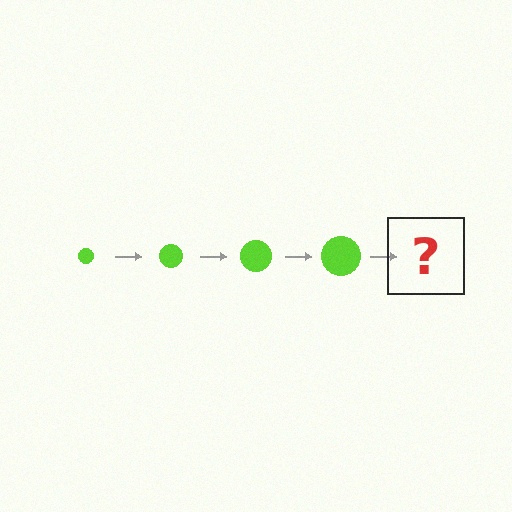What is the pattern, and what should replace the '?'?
The pattern is that the circle gets progressively larger each step. The '?' should be a lime circle, larger than the previous one.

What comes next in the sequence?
The next element should be a lime circle, larger than the previous one.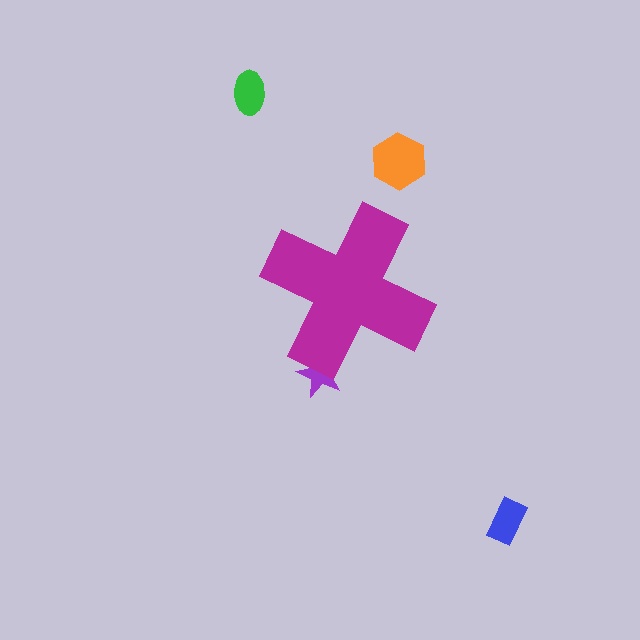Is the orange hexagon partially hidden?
No, the orange hexagon is fully visible.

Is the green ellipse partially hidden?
No, the green ellipse is fully visible.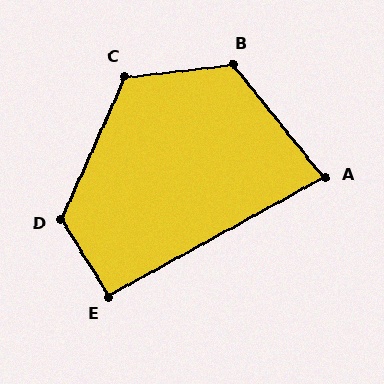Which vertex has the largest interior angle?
D, at approximately 125 degrees.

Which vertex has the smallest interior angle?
A, at approximately 80 degrees.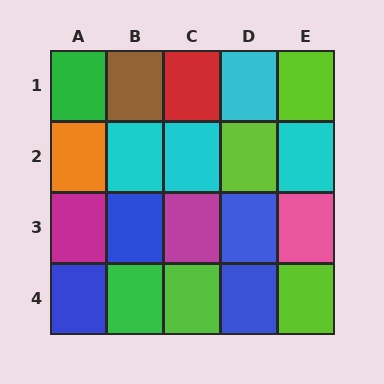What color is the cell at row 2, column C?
Cyan.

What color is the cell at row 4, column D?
Blue.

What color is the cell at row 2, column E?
Cyan.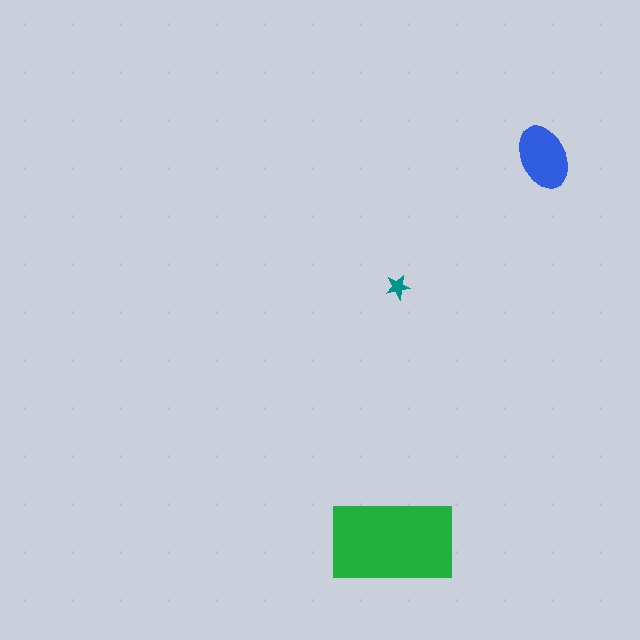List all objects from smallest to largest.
The teal star, the blue ellipse, the green rectangle.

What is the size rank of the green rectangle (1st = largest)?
1st.